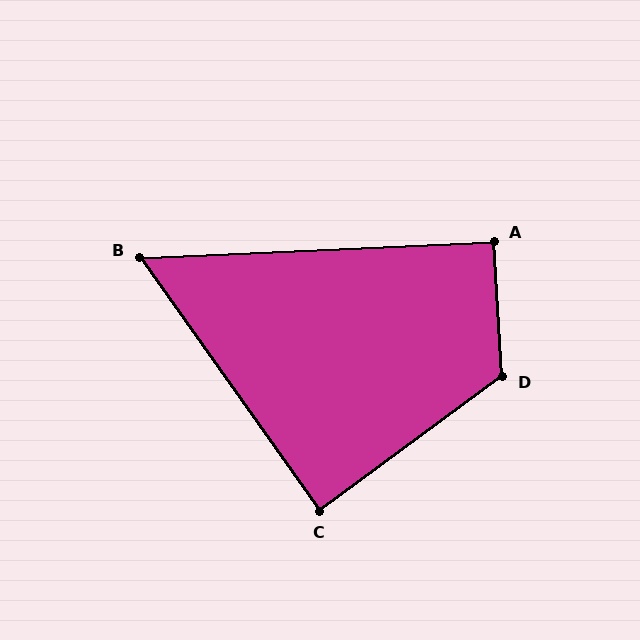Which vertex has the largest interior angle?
D, at approximately 123 degrees.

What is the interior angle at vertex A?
Approximately 91 degrees (approximately right).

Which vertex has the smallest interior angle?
B, at approximately 57 degrees.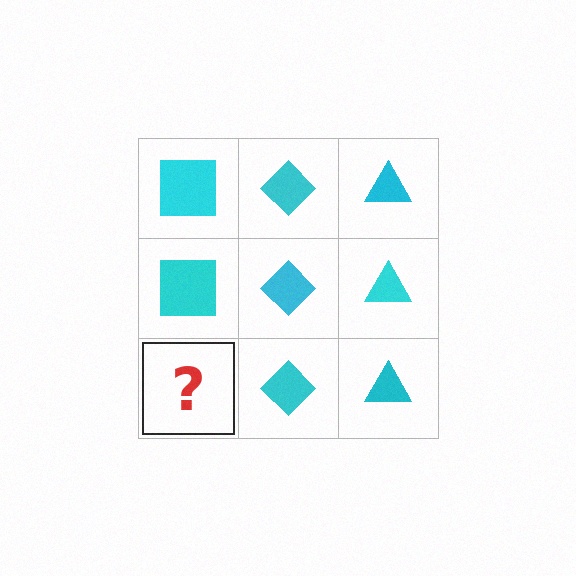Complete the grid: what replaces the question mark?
The question mark should be replaced with a cyan square.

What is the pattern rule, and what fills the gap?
The rule is that each column has a consistent shape. The gap should be filled with a cyan square.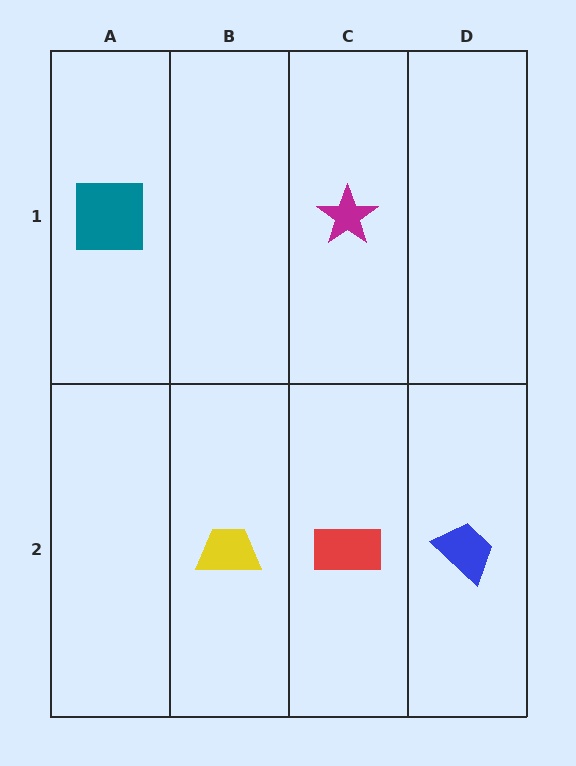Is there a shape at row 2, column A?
No, that cell is empty.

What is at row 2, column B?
A yellow trapezoid.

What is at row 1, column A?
A teal square.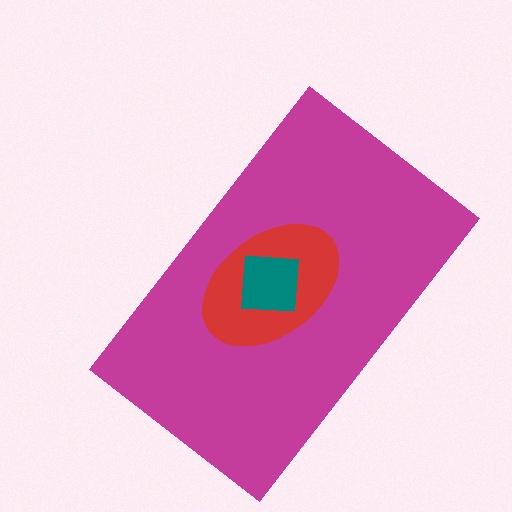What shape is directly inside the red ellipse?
The teal square.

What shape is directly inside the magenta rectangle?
The red ellipse.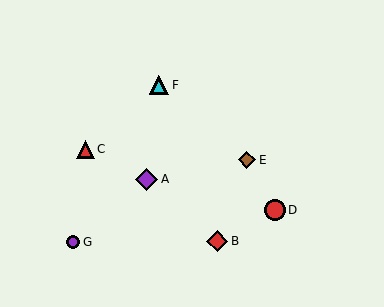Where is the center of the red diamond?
The center of the red diamond is at (217, 241).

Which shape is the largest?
The purple diamond (labeled A) is the largest.